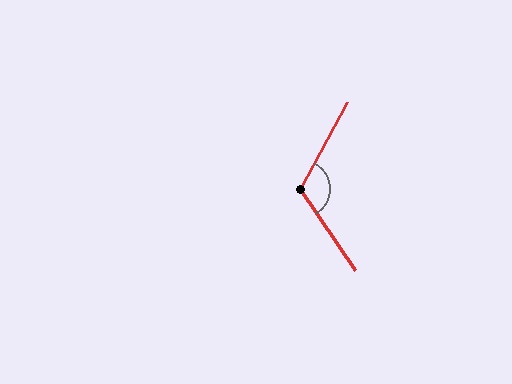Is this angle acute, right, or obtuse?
It is obtuse.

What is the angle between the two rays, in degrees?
Approximately 117 degrees.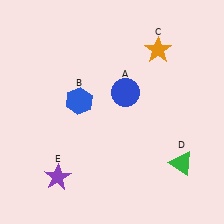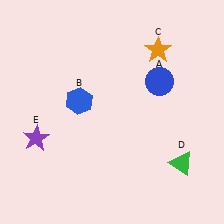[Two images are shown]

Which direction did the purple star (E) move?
The purple star (E) moved up.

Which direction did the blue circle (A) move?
The blue circle (A) moved right.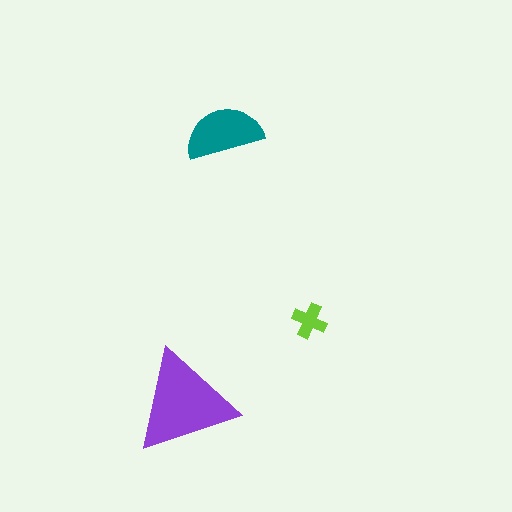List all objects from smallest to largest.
The lime cross, the teal semicircle, the purple triangle.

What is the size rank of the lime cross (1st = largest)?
3rd.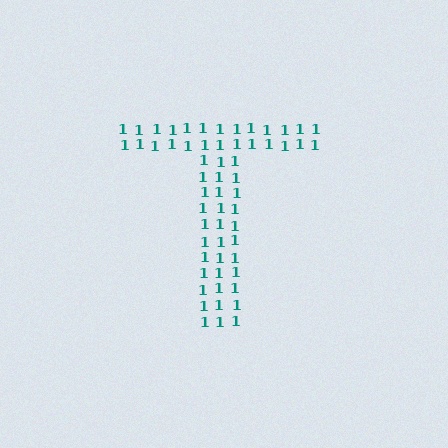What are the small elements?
The small elements are digit 1's.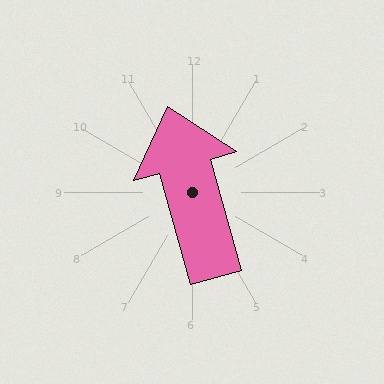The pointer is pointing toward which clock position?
Roughly 11 o'clock.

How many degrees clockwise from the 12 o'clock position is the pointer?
Approximately 344 degrees.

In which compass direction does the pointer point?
North.